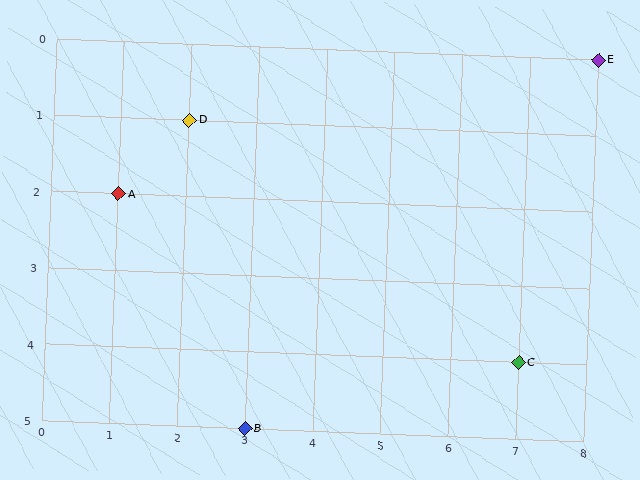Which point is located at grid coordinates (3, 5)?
Point B is at (3, 5).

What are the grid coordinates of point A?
Point A is at grid coordinates (1, 2).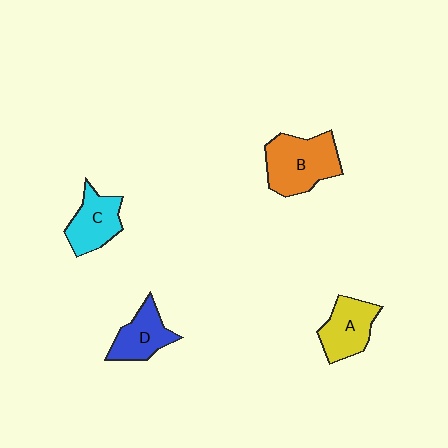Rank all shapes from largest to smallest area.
From largest to smallest: B (orange), A (yellow), C (cyan), D (blue).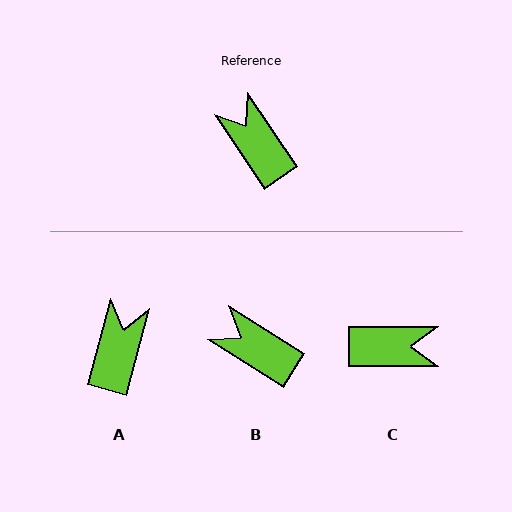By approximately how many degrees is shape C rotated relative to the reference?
Approximately 124 degrees clockwise.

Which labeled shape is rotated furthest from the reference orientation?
C, about 124 degrees away.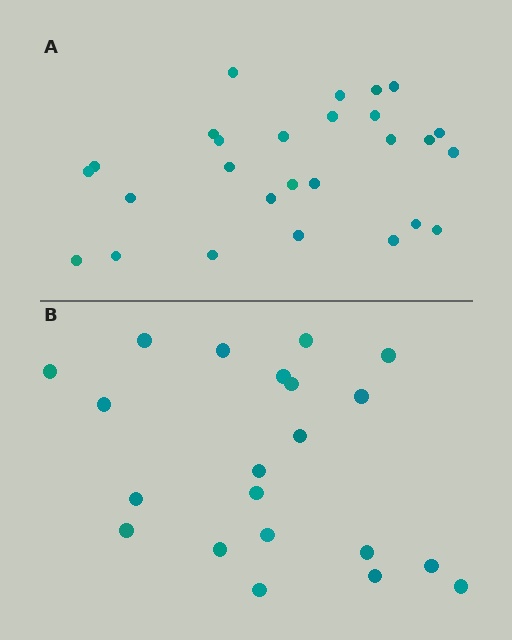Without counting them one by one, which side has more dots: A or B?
Region A (the top region) has more dots.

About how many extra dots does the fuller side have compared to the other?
Region A has about 6 more dots than region B.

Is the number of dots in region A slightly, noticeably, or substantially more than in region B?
Region A has noticeably more, but not dramatically so. The ratio is roughly 1.3 to 1.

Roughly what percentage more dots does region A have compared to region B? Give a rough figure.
About 30% more.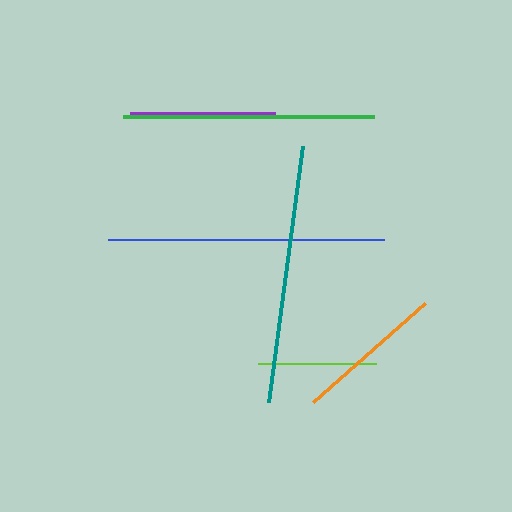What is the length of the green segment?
The green segment is approximately 250 pixels long.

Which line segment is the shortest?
The lime line is the shortest at approximately 119 pixels.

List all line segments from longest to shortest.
From longest to shortest: blue, teal, green, orange, purple, lime.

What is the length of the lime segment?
The lime segment is approximately 119 pixels long.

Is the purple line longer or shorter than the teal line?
The teal line is longer than the purple line.